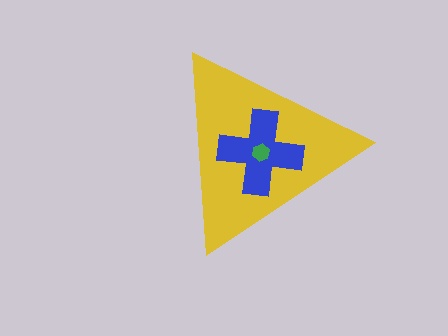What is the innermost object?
The green hexagon.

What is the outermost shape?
The yellow triangle.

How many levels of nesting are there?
3.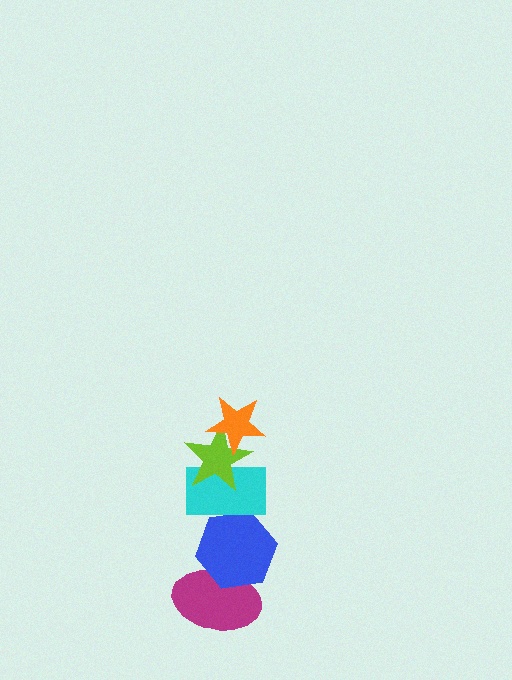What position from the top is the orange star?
The orange star is 1st from the top.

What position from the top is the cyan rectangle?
The cyan rectangle is 3rd from the top.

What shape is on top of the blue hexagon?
The cyan rectangle is on top of the blue hexagon.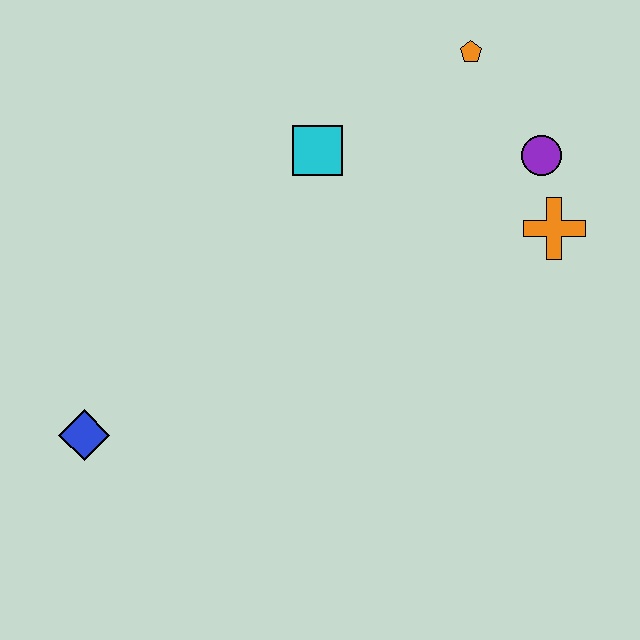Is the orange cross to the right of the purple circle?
Yes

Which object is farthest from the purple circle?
The blue diamond is farthest from the purple circle.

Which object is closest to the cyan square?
The orange pentagon is closest to the cyan square.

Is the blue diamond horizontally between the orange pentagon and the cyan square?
No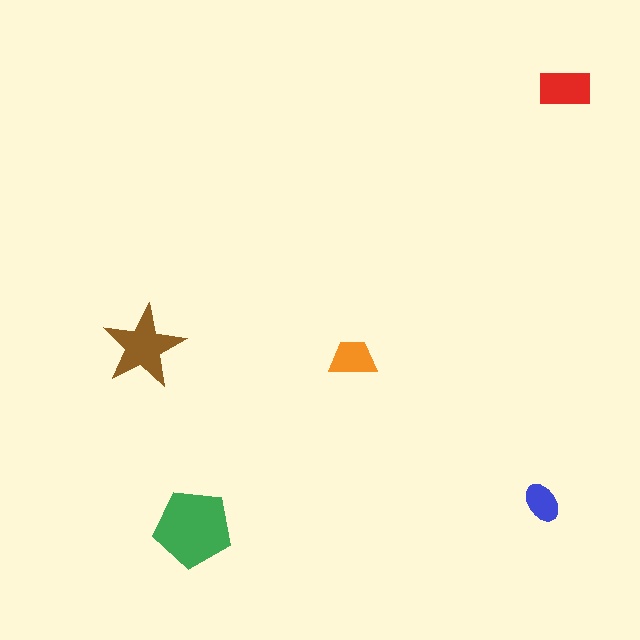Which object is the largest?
The green pentagon.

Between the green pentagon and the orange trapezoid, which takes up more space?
The green pentagon.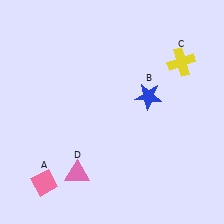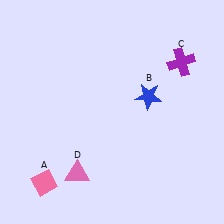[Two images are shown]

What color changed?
The cross (C) changed from yellow in Image 1 to purple in Image 2.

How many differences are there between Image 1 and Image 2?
There is 1 difference between the two images.